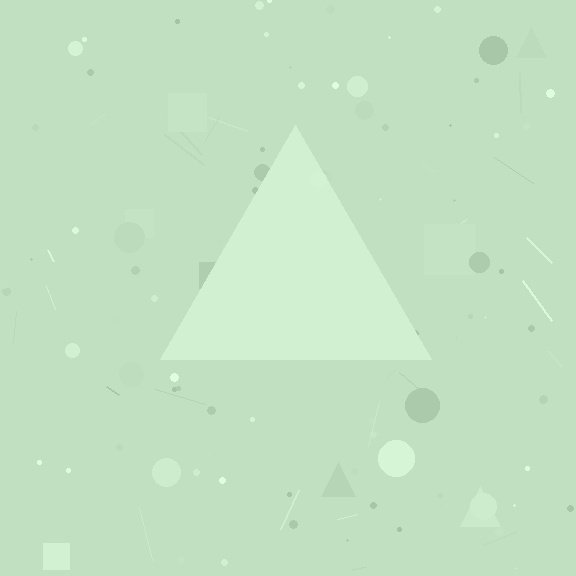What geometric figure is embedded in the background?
A triangle is embedded in the background.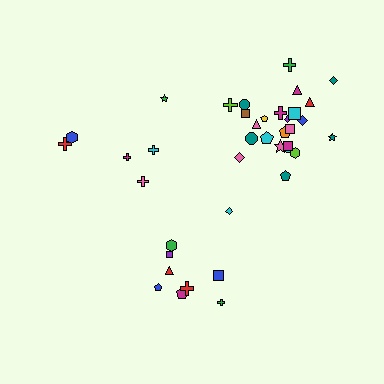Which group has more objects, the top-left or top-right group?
The top-right group.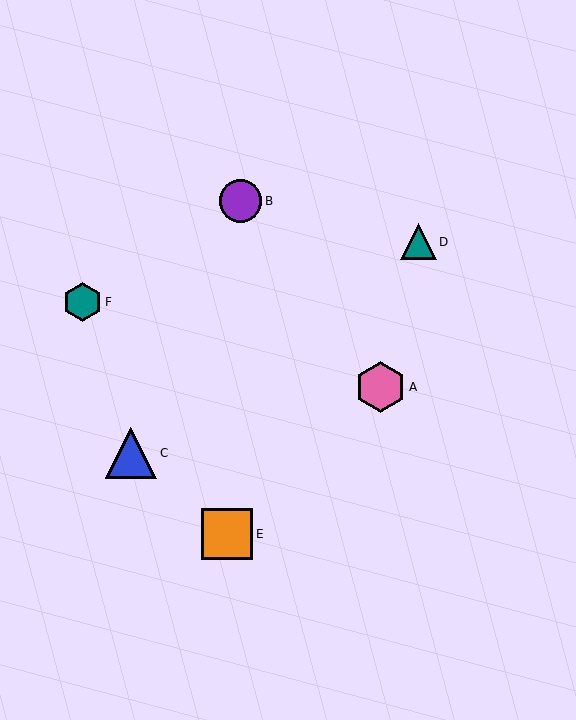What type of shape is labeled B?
Shape B is a purple circle.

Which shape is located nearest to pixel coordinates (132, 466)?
The blue triangle (labeled C) at (131, 453) is nearest to that location.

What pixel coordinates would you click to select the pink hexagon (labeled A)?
Click at (380, 387) to select the pink hexagon A.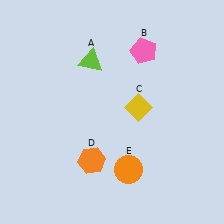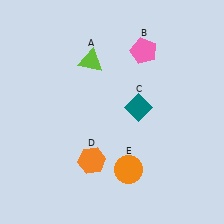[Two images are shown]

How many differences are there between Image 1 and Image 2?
There is 1 difference between the two images.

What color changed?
The diamond (C) changed from yellow in Image 1 to teal in Image 2.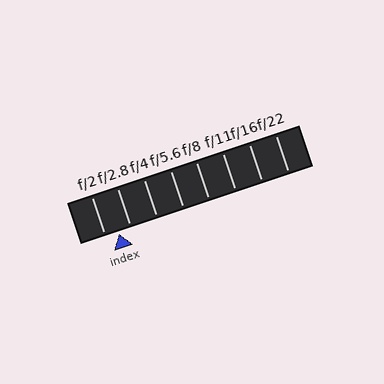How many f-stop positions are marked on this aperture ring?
There are 8 f-stop positions marked.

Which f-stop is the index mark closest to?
The index mark is closest to f/2.8.